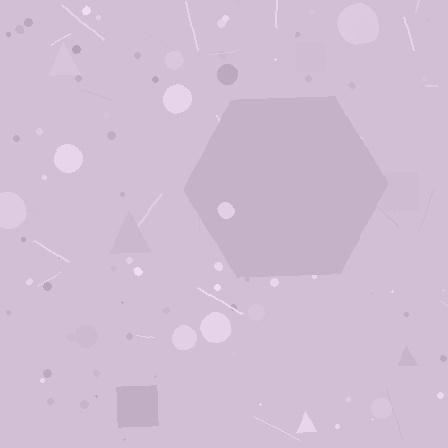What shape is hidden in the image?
A hexagon is hidden in the image.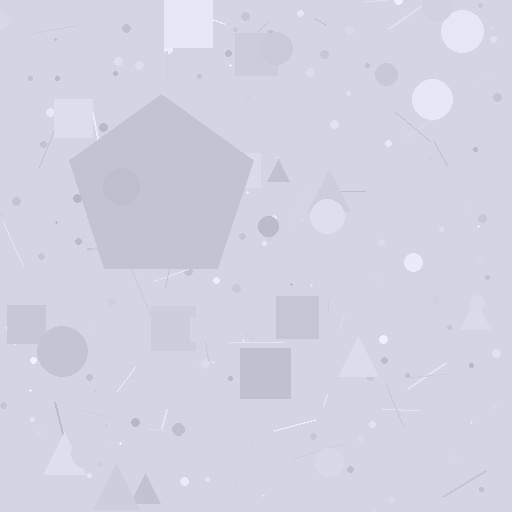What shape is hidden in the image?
A pentagon is hidden in the image.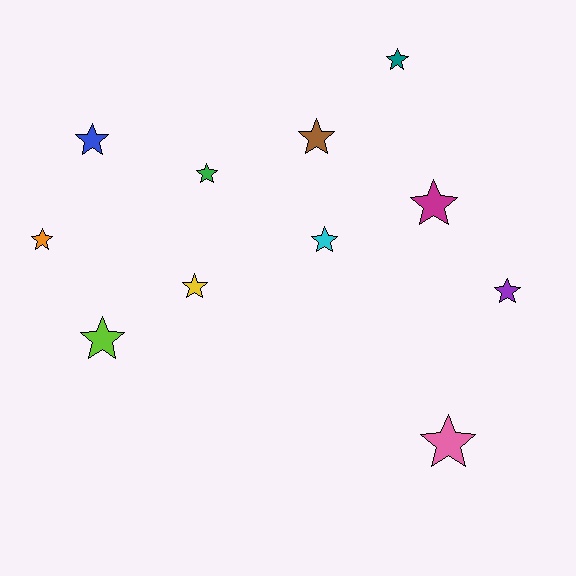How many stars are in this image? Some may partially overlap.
There are 11 stars.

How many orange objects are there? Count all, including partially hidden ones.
There is 1 orange object.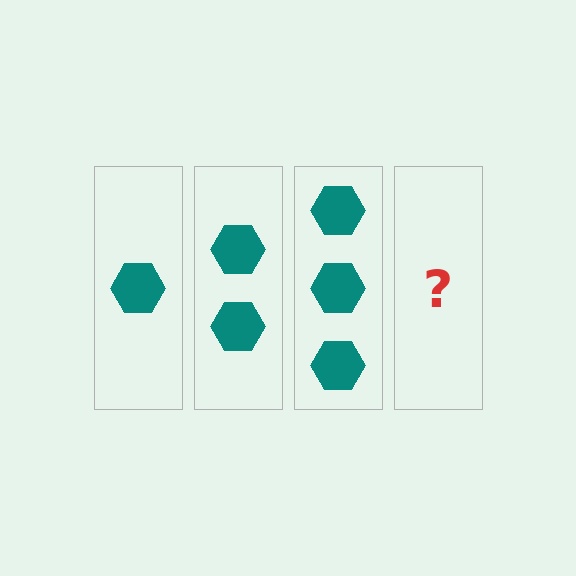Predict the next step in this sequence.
The next step is 4 hexagons.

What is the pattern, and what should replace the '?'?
The pattern is that each step adds one more hexagon. The '?' should be 4 hexagons.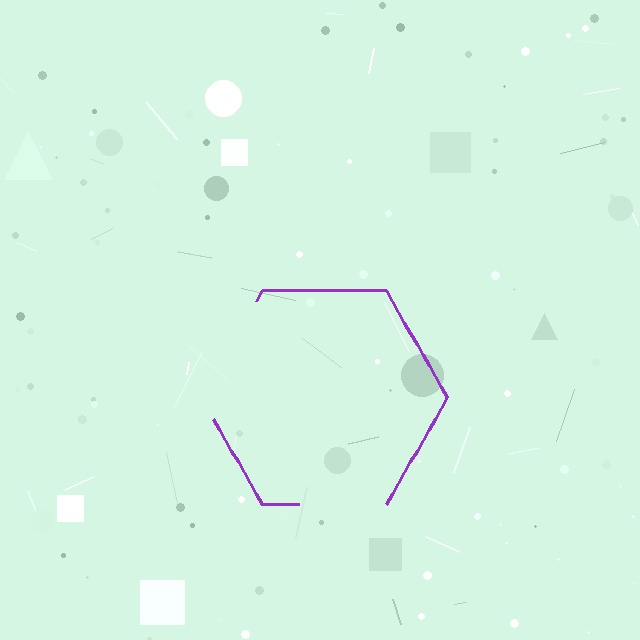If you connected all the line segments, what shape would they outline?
They would outline a hexagon.